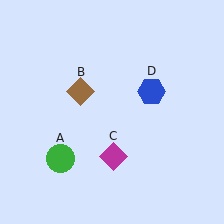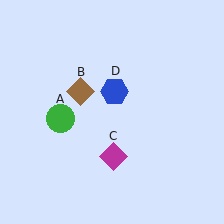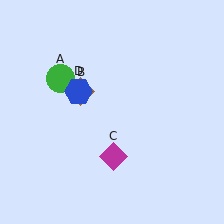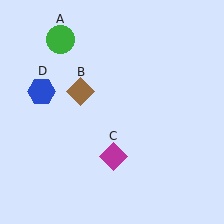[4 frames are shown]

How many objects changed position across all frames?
2 objects changed position: green circle (object A), blue hexagon (object D).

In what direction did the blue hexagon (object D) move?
The blue hexagon (object D) moved left.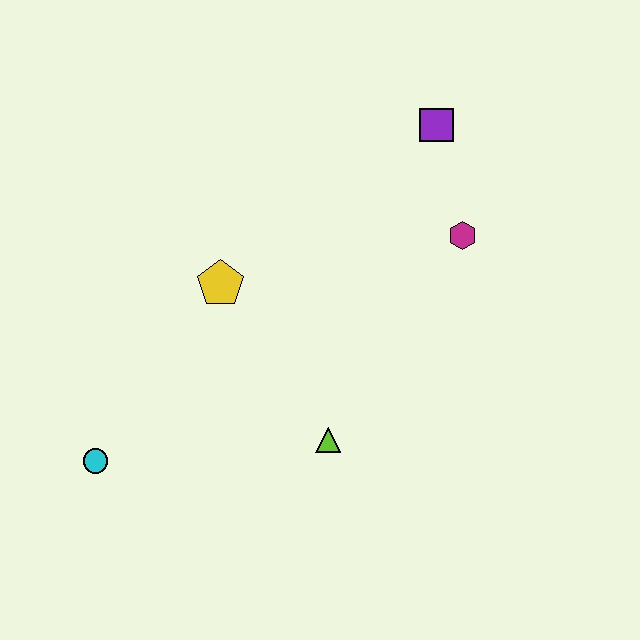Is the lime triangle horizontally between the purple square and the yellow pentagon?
Yes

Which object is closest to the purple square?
The magenta hexagon is closest to the purple square.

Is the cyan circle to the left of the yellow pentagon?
Yes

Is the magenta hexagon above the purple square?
No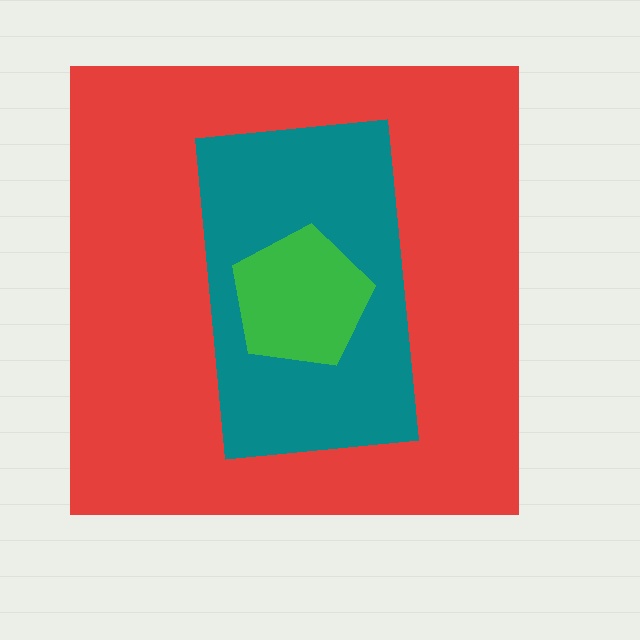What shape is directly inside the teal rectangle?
The green pentagon.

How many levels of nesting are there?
3.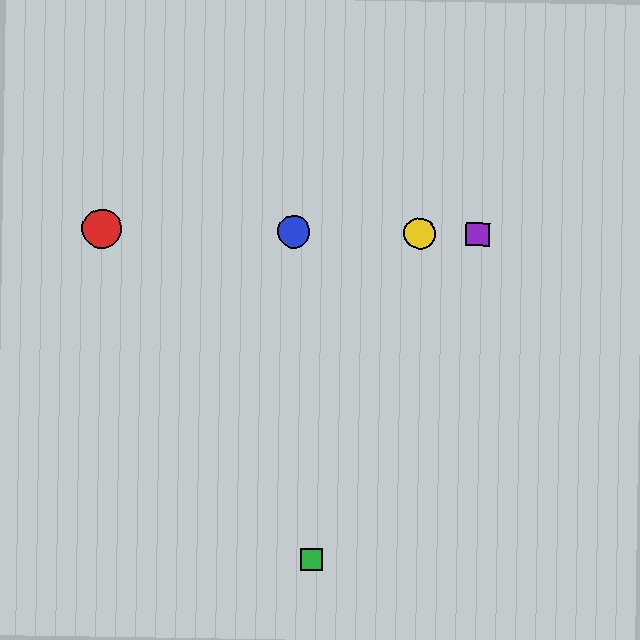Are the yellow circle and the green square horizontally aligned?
No, the yellow circle is at y≈234 and the green square is at y≈559.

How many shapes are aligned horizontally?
4 shapes (the red circle, the blue circle, the yellow circle, the purple square) are aligned horizontally.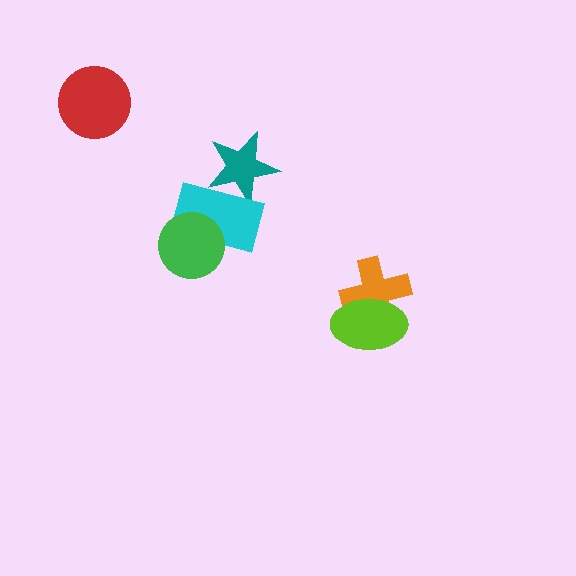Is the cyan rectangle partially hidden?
Yes, it is partially covered by another shape.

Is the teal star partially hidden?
Yes, it is partially covered by another shape.